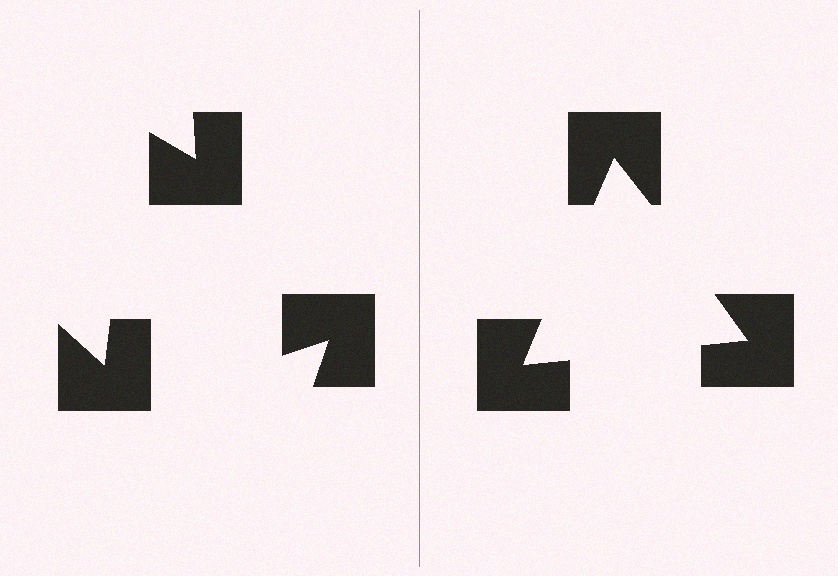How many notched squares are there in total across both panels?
6 — 3 on each side.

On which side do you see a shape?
An illusory triangle appears on the right side. On the left side the wedge cuts are rotated, so no coherent shape forms.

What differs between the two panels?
The notched squares are positioned identically on both sides; only the wedge orientations differ. On the right they align to a triangle; on the left they are misaligned.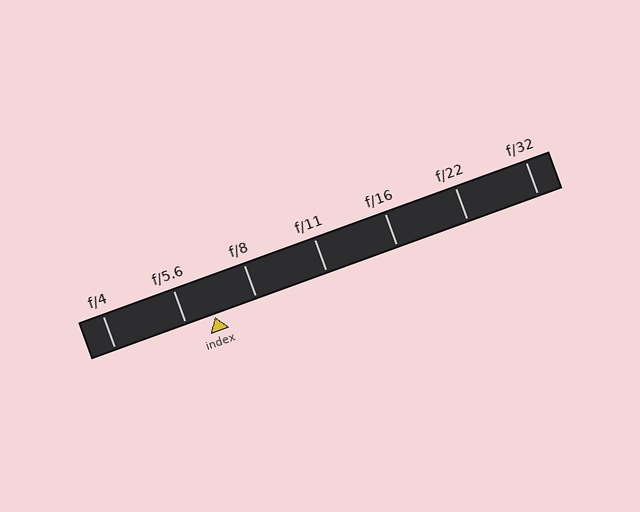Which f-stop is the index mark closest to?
The index mark is closest to f/5.6.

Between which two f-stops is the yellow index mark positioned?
The index mark is between f/5.6 and f/8.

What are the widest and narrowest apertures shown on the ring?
The widest aperture shown is f/4 and the narrowest is f/32.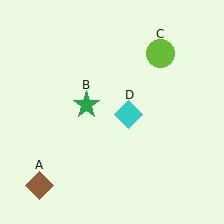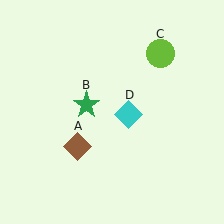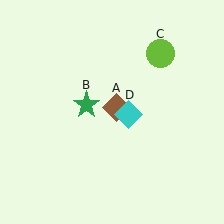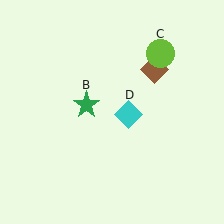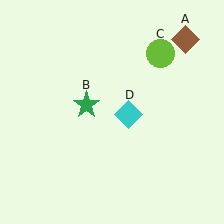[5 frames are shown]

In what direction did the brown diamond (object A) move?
The brown diamond (object A) moved up and to the right.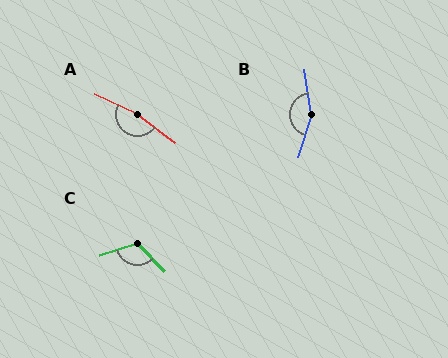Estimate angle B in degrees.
Approximately 154 degrees.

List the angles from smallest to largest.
C (116°), B (154°), A (169°).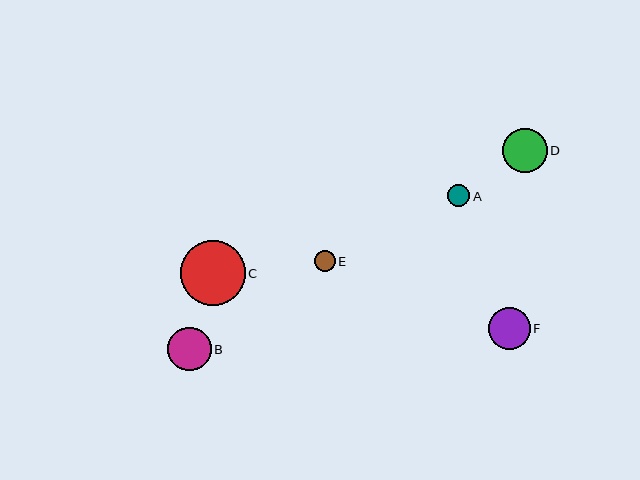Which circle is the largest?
Circle C is the largest with a size of approximately 65 pixels.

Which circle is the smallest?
Circle E is the smallest with a size of approximately 21 pixels.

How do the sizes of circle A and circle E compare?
Circle A and circle E are approximately the same size.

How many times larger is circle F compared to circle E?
Circle F is approximately 2.0 times the size of circle E.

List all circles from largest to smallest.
From largest to smallest: C, D, B, F, A, E.